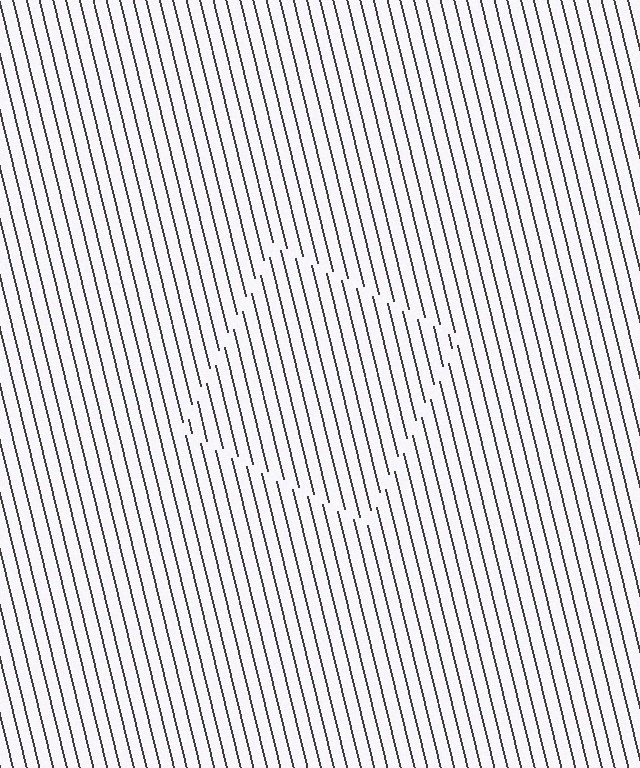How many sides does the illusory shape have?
4 sides — the line-ends trace a square.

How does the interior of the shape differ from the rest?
The interior of the shape contains the same grating, shifted by half a period — the contour is defined by the phase discontinuity where line-ends from the inner and outer gratings abut.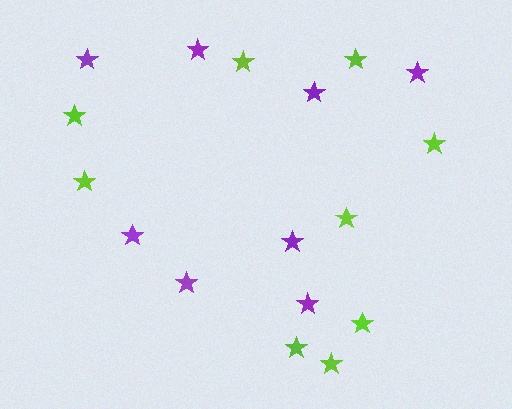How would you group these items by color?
There are 2 groups: one group of lime stars (9) and one group of purple stars (8).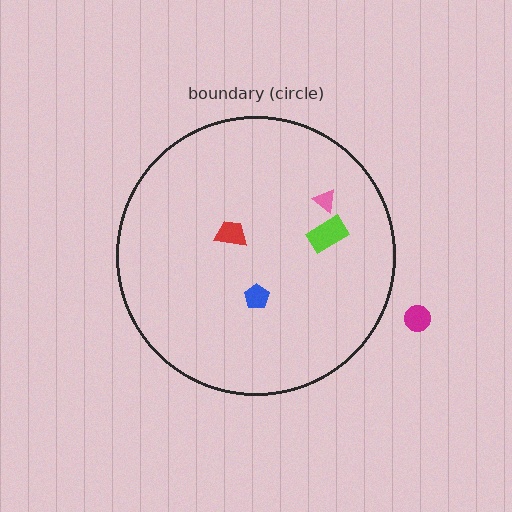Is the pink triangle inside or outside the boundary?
Inside.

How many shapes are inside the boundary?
4 inside, 1 outside.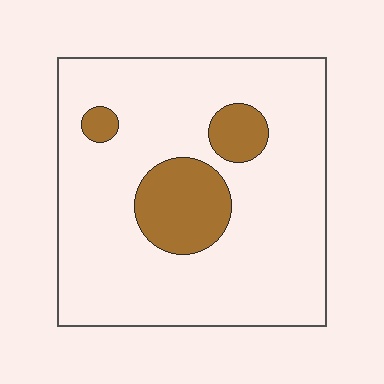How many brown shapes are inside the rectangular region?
3.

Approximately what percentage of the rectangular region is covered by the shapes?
Approximately 15%.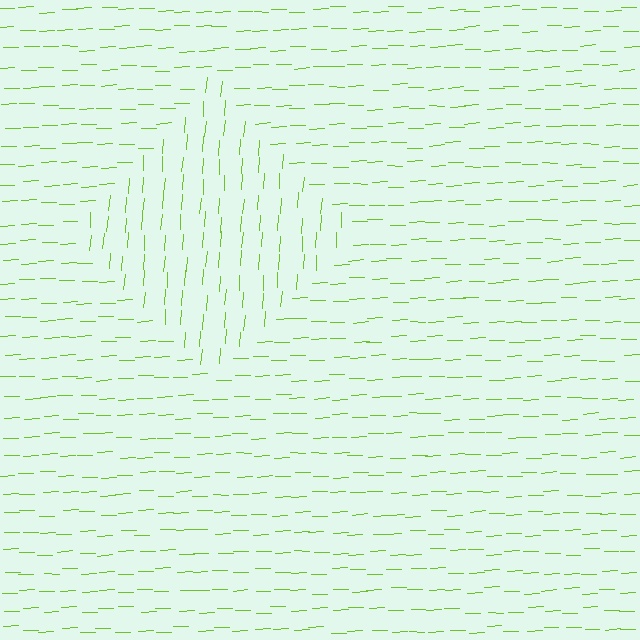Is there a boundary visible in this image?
Yes, there is a texture boundary formed by a change in line orientation.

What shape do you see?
I see a diamond.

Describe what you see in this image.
The image is filled with small lime line segments. A diamond region in the image has lines oriented differently from the surrounding lines, creating a visible texture boundary.